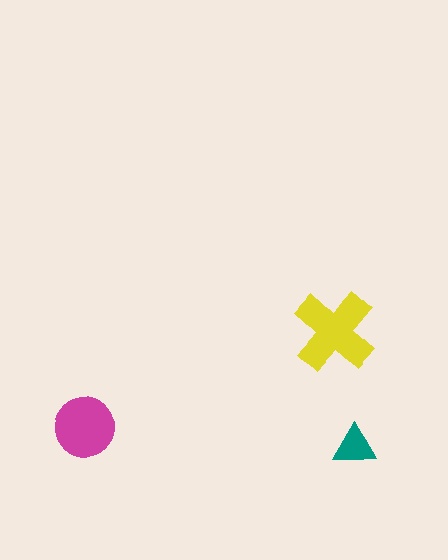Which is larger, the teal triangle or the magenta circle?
The magenta circle.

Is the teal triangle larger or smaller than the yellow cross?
Smaller.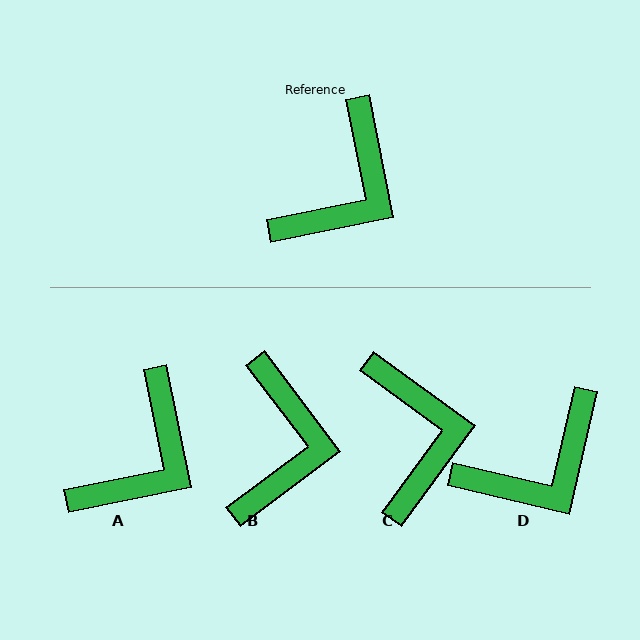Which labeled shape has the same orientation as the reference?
A.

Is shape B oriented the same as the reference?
No, it is off by about 26 degrees.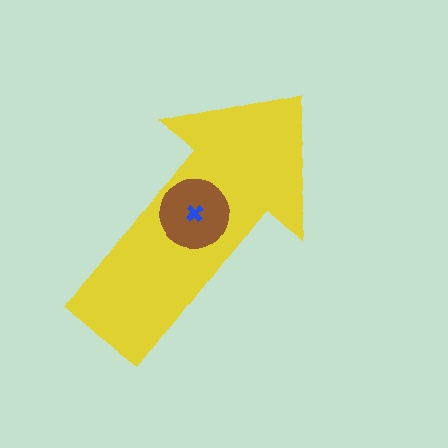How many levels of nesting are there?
3.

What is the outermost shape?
The yellow arrow.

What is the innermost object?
The blue cross.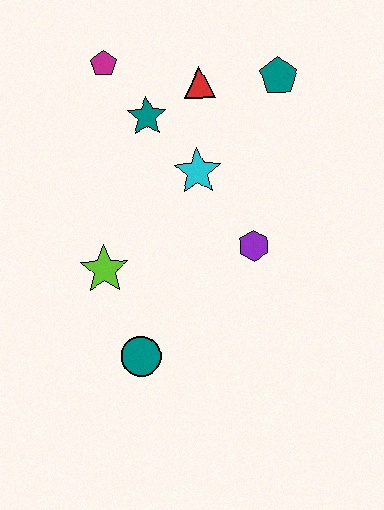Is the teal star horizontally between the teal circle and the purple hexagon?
Yes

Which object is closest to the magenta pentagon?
The teal star is closest to the magenta pentagon.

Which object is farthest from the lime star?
The teal pentagon is farthest from the lime star.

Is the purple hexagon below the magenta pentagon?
Yes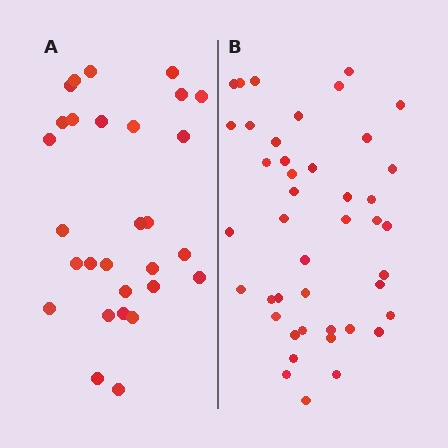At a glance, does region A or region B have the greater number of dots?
Region B (the right region) has more dots.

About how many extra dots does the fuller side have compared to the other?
Region B has approximately 15 more dots than region A.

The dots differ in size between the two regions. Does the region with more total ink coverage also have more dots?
No. Region A has more total ink coverage because its dots are larger, but region B actually contains more individual dots. Total area can be misleading — the number of items is what matters here.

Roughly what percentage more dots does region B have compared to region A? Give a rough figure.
About 50% more.